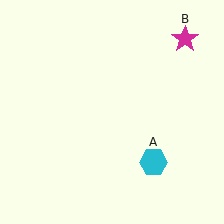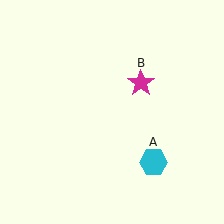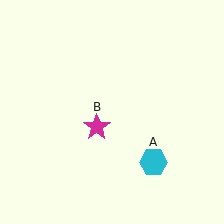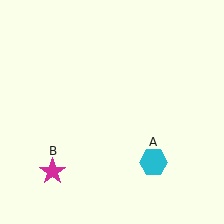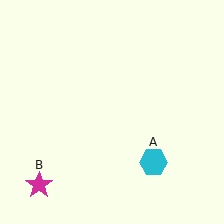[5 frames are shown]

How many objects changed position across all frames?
1 object changed position: magenta star (object B).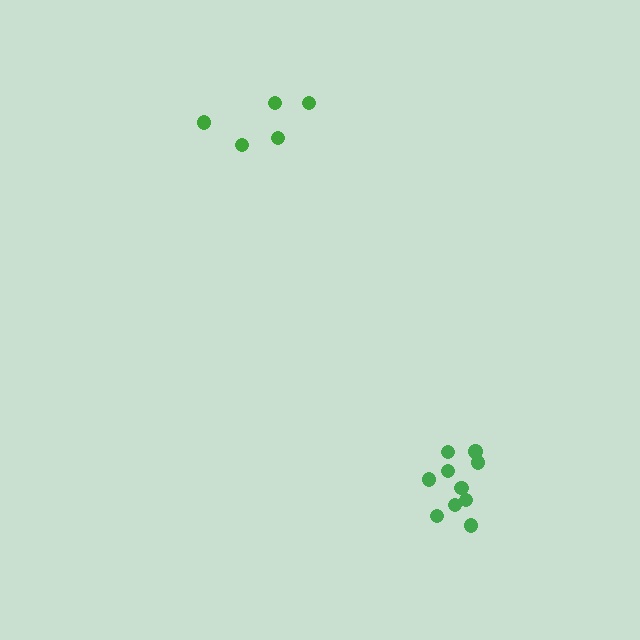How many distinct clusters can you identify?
There are 2 distinct clusters.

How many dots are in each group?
Group 1: 5 dots, Group 2: 10 dots (15 total).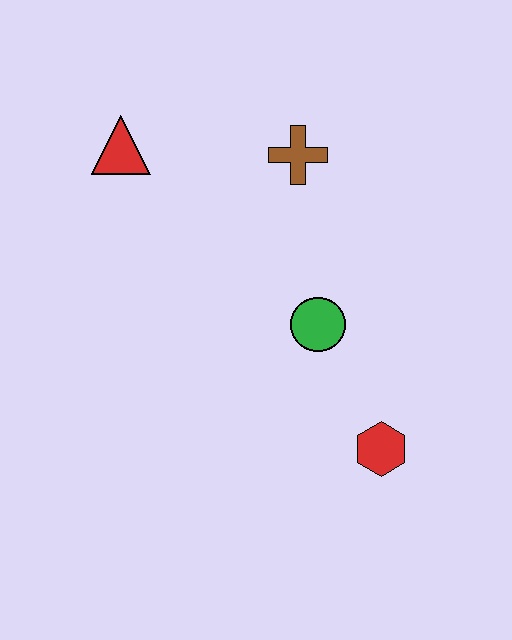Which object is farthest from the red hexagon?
The red triangle is farthest from the red hexagon.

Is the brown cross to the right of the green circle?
No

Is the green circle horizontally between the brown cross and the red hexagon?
Yes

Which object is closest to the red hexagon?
The green circle is closest to the red hexagon.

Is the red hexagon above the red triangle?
No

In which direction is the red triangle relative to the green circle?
The red triangle is to the left of the green circle.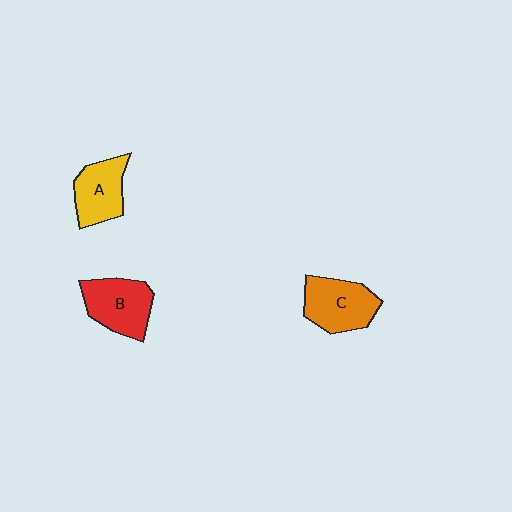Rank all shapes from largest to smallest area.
From largest to smallest: C (orange), B (red), A (yellow).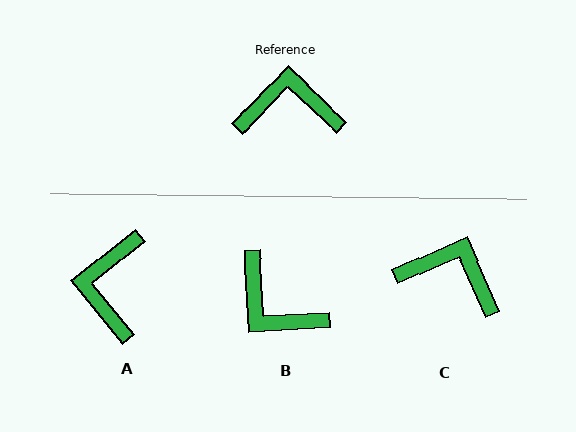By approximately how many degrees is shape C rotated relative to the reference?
Approximately 23 degrees clockwise.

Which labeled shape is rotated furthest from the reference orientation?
B, about 136 degrees away.